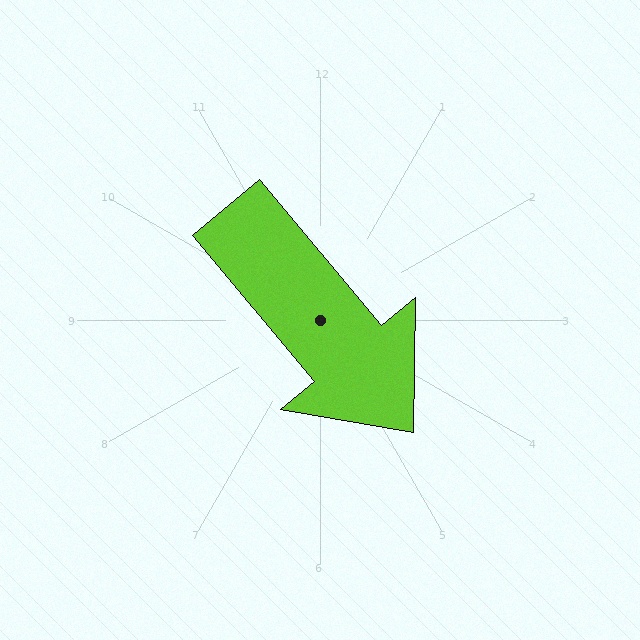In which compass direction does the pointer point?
Southeast.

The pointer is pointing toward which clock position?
Roughly 5 o'clock.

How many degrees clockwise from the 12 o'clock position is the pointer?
Approximately 140 degrees.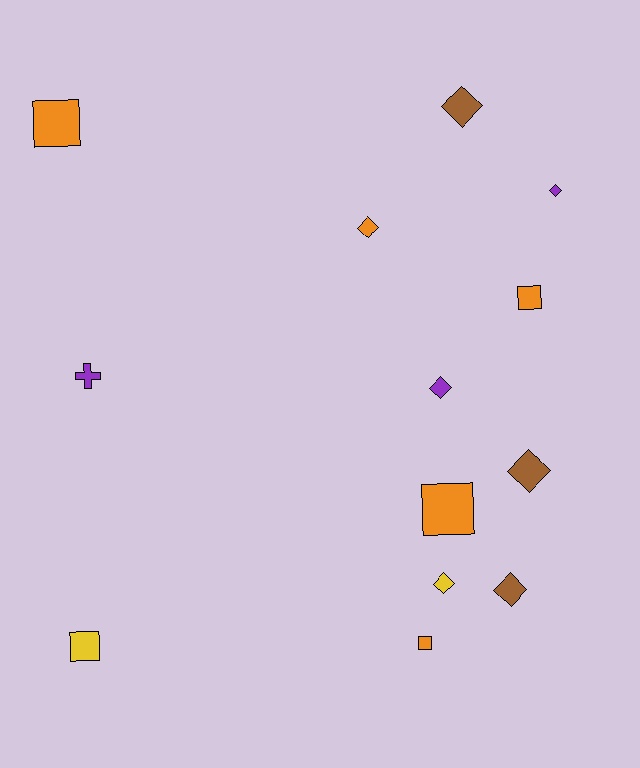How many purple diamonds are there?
There are 2 purple diamonds.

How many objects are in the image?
There are 13 objects.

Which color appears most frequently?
Orange, with 5 objects.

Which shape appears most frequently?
Diamond, with 7 objects.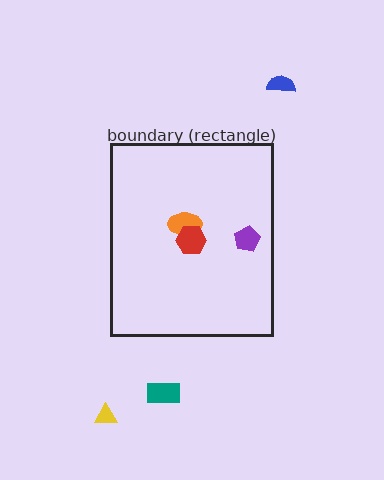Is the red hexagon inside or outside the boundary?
Inside.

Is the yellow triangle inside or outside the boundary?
Outside.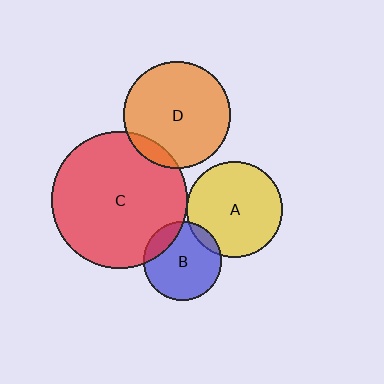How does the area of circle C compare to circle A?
Approximately 2.0 times.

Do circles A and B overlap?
Yes.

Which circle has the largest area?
Circle C (red).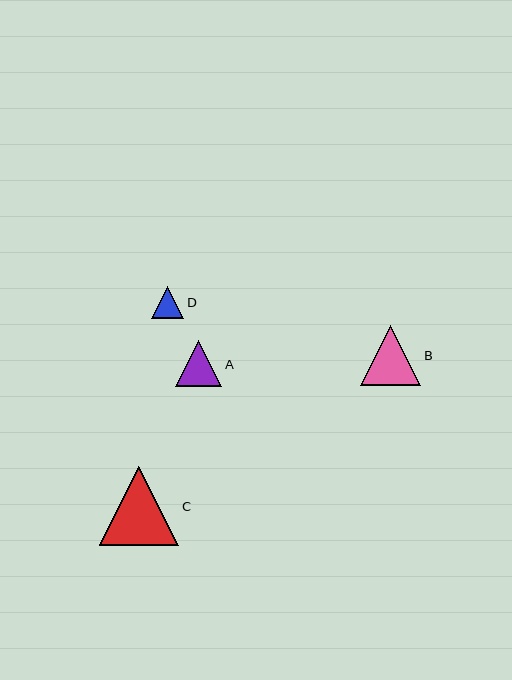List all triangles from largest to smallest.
From largest to smallest: C, B, A, D.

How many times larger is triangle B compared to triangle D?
Triangle B is approximately 1.9 times the size of triangle D.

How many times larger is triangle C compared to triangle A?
Triangle C is approximately 1.7 times the size of triangle A.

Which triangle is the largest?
Triangle C is the largest with a size of approximately 79 pixels.